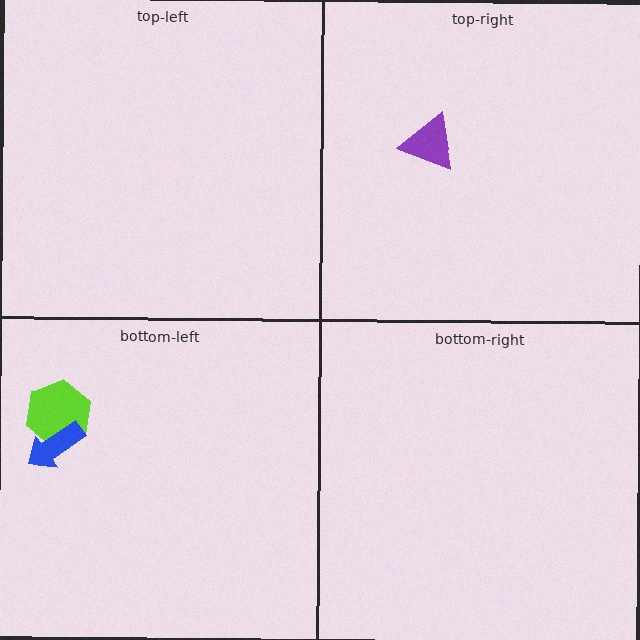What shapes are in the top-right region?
The purple triangle.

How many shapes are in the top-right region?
1.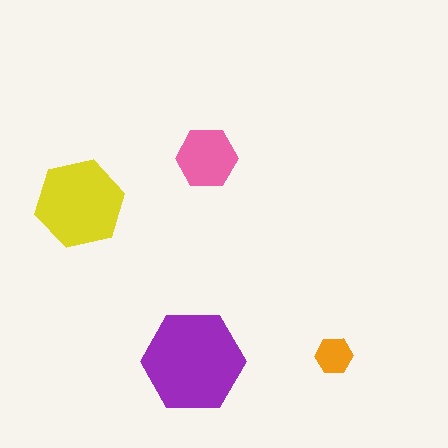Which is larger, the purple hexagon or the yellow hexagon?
The purple one.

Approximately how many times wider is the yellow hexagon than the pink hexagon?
About 1.5 times wider.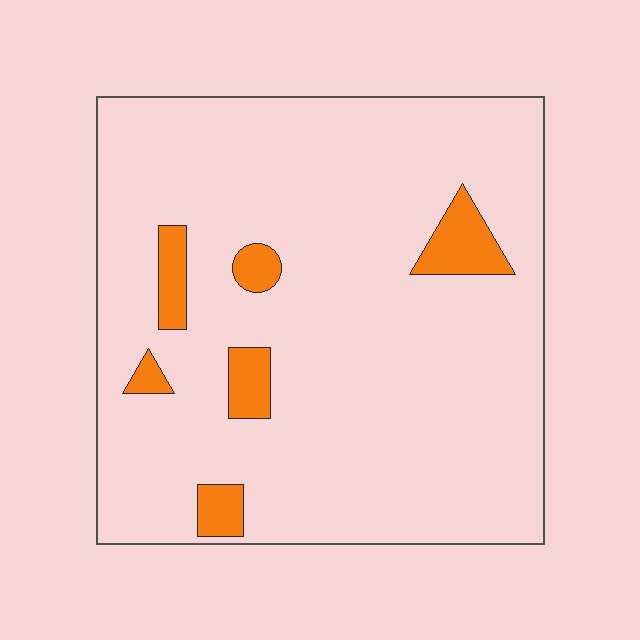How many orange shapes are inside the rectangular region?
6.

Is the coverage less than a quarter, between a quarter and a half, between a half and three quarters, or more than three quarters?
Less than a quarter.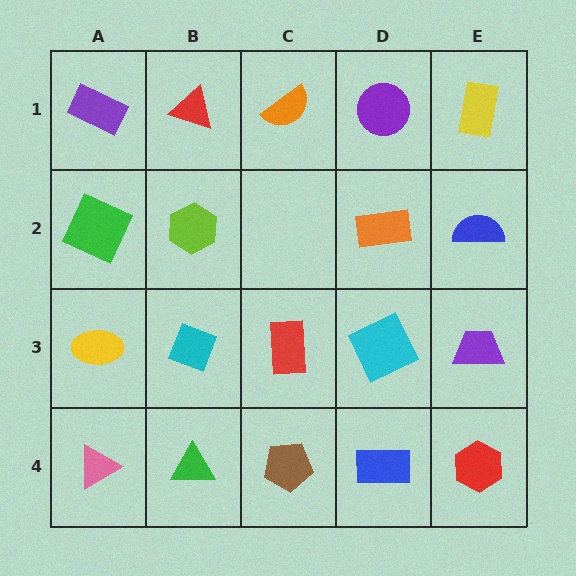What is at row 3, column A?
A yellow ellipse.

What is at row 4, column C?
A brown pentagon.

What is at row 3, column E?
A purple trapezoid.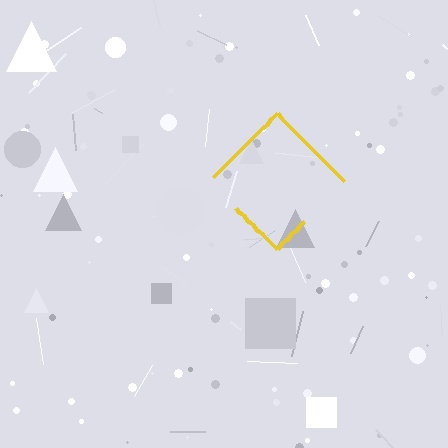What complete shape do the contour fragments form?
The contour fragments form a diamond.